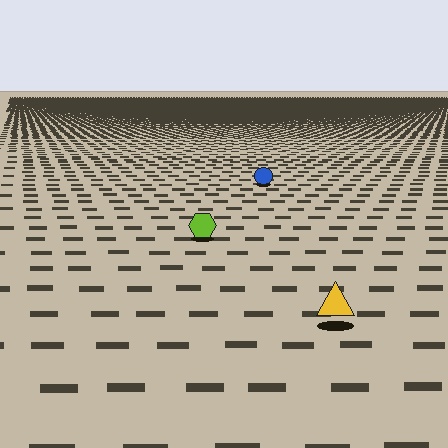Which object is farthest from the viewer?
The blue circle is farthest from the viewer. It appears smaller and the ground texture around it is denser.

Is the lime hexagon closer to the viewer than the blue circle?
Yes. The lime hexagon is closer — you can tell from the texture gradient: the ground texture is coarser near it.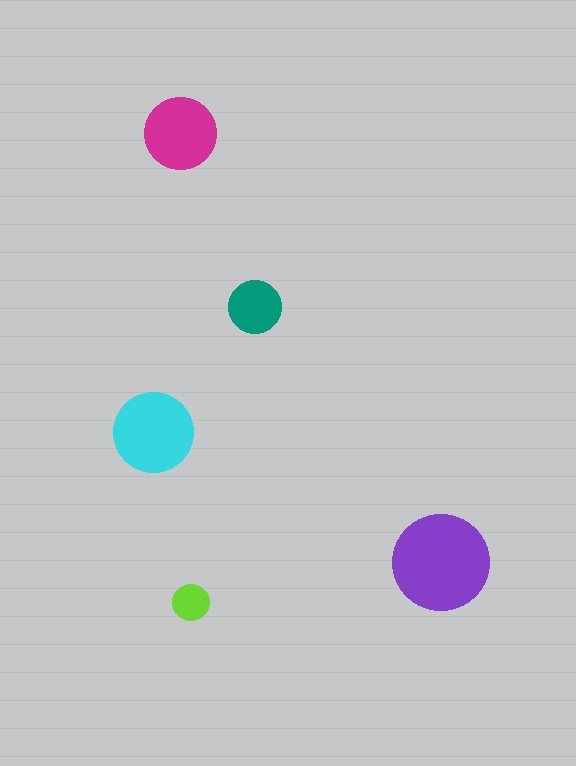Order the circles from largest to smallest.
the purple one, the cyan one, the magenta one, the teal one, the lime one.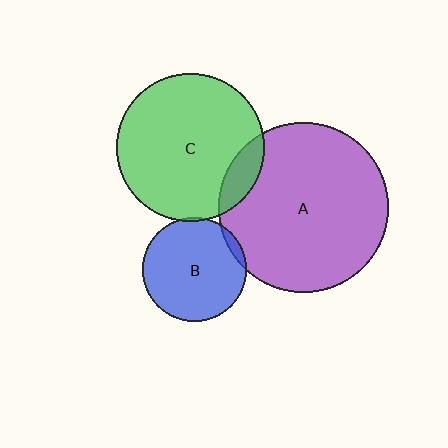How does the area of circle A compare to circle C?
Approximately 1.3 times.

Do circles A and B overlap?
Yes.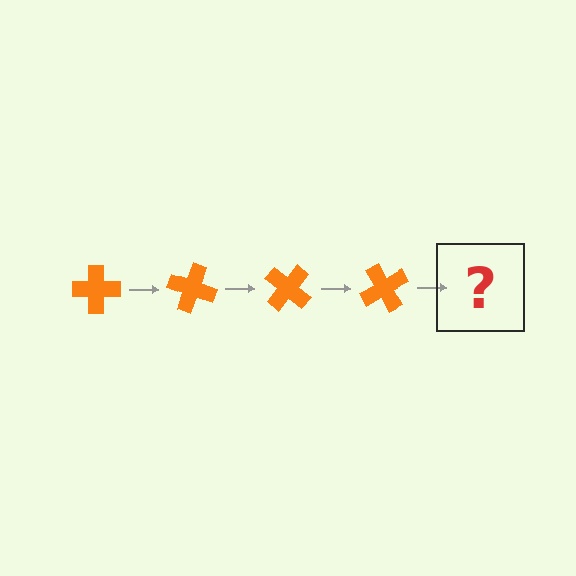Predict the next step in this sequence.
The next step is an orange cross rotated 80 degrees.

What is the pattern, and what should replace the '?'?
The pattern is that the cross rotates 20 degrees each step. The '?' should be an orange cross rotated 80 degrees.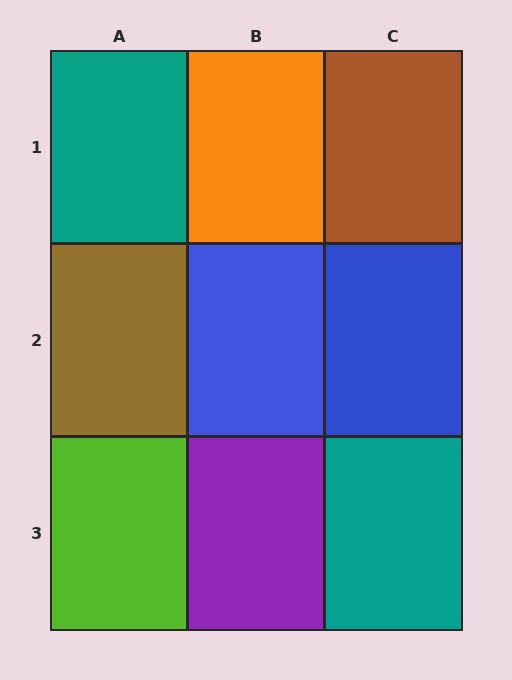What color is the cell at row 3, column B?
Purple.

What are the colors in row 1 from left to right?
Teal, orange, brown.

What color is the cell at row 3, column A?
Lime.